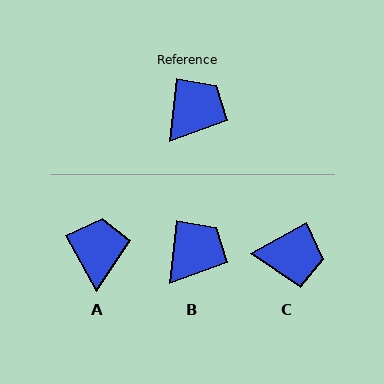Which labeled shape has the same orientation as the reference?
B.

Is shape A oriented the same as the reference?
No, it is off by about 35 degrees.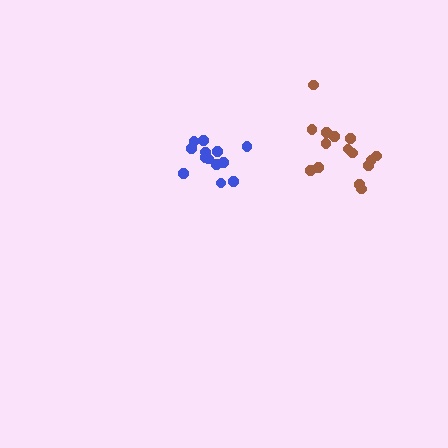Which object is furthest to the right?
The brown cluster is rightmost.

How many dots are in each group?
Group 1: 14 dots, Group 2: 15 dots (29 total).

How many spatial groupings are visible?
There are 2 spatial groupings.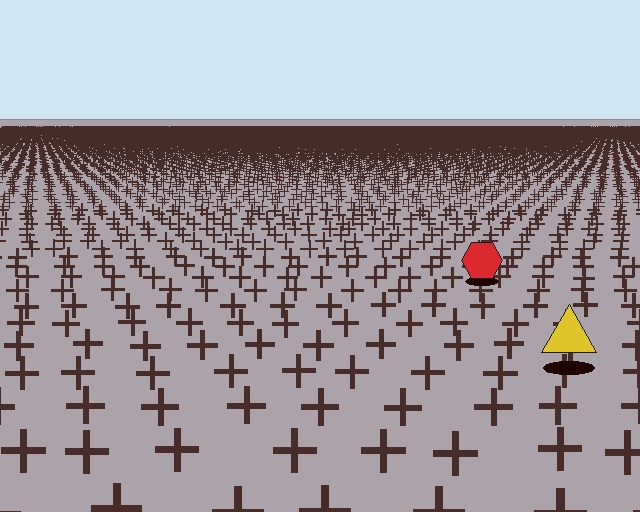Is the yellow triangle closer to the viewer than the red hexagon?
Yes. The yellow triangle is closer — you can tell from the texture gradient: the ground texture is coarser near it.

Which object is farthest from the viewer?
The red hexagon is farthest from the viewer. It appears smaller and the ground texture around it is denser.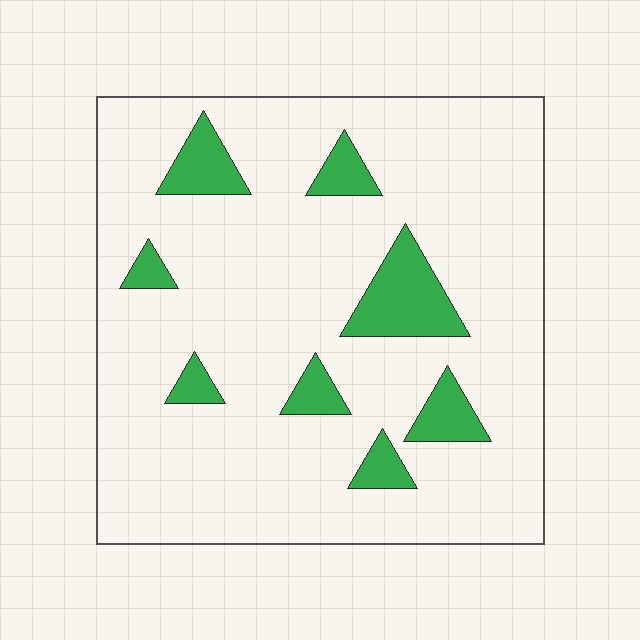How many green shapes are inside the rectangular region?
8.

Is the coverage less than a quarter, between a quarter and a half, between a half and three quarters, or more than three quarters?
Less than a quarter.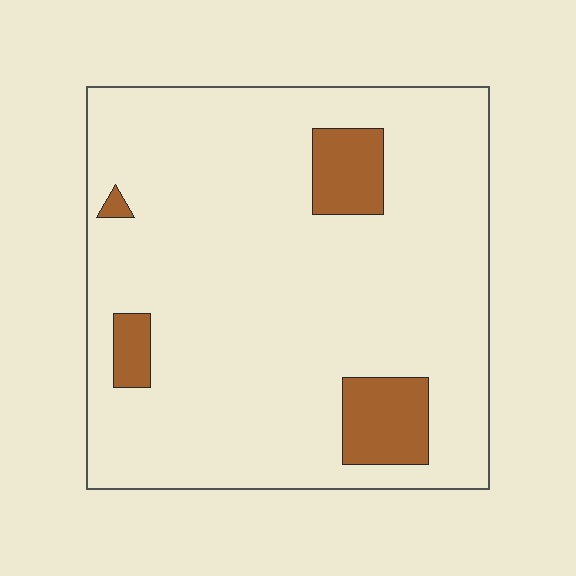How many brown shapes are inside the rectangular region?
4.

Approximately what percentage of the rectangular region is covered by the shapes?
Approximately 10%.